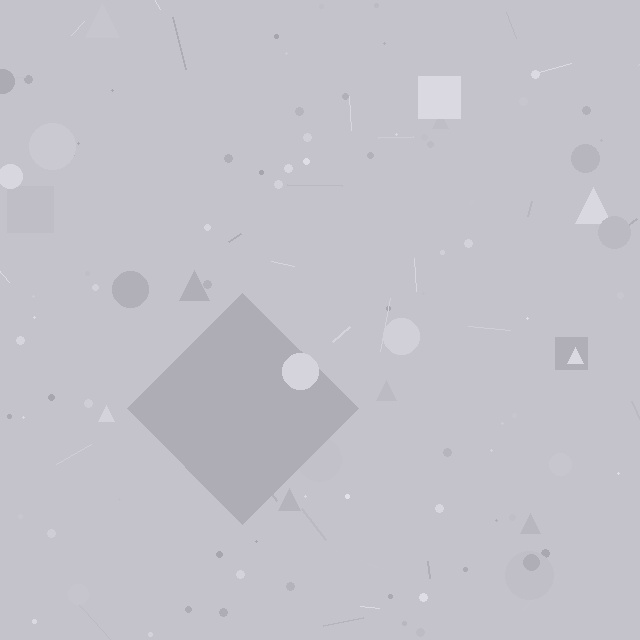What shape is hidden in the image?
A diamond is hidden in the image.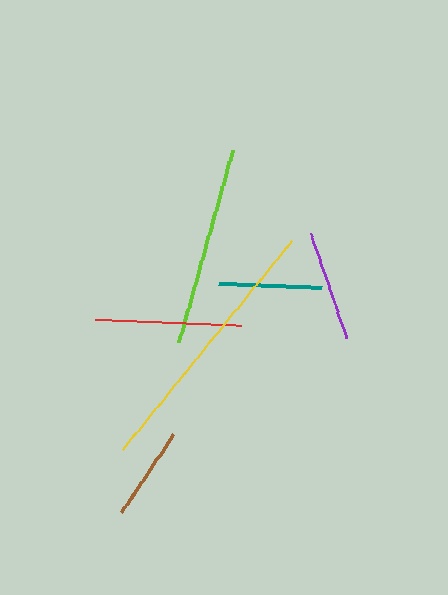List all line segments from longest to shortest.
From longest to shortest: yellow, lime, red, purple, teal, brown.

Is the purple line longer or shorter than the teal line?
The purple line is longer than the teal line.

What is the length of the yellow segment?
The yellow segment is approximately 270 pixels long.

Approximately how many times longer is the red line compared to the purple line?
The red line is approximately 1.3 times the length of the purple line.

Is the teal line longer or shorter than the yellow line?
The yellow line is longer than the teal line.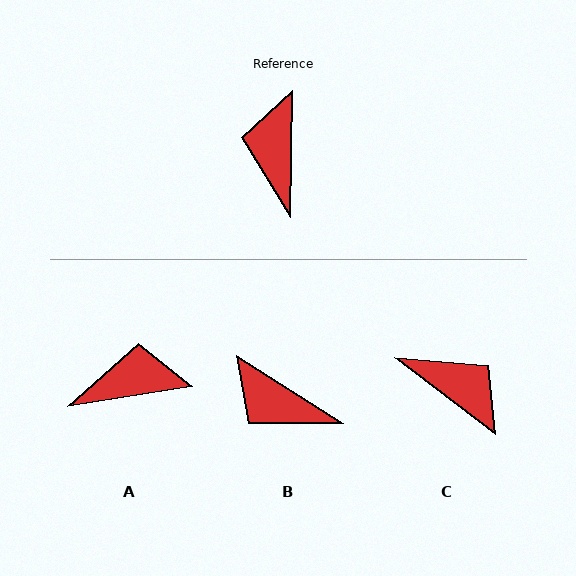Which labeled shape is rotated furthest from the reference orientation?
C, about 126 degrees away.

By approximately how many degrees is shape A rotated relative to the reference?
Approximately 80 degrees clockwise.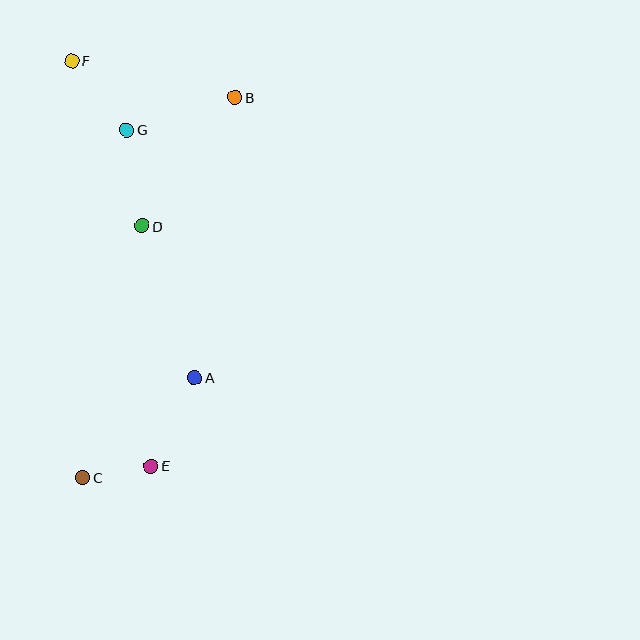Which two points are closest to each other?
Points C and E are closest to each other.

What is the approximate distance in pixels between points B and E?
The distance between B and E is approximately 378 pixels.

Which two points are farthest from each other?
Points C and F are farthest from each other.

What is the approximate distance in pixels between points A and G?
The distance between A and G is approximately 257 pixels.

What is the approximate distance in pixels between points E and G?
The distance between E and G is approximately 337 pixels.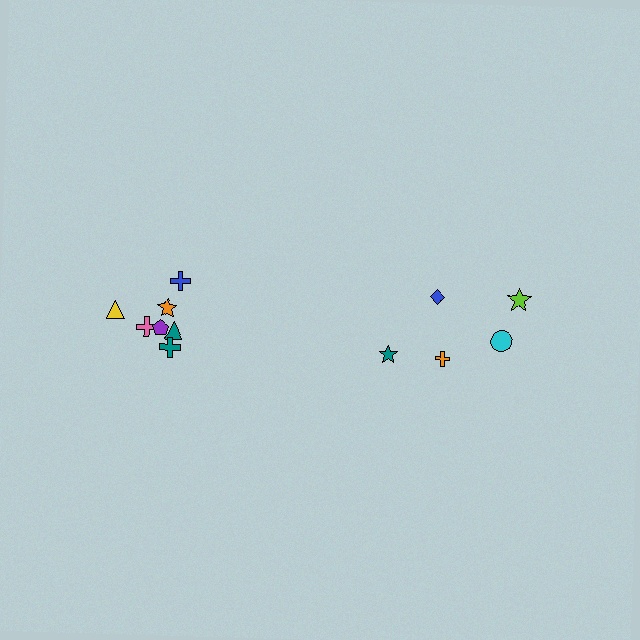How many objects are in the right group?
There are 5 objects.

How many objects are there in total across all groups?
There are 12 objects.